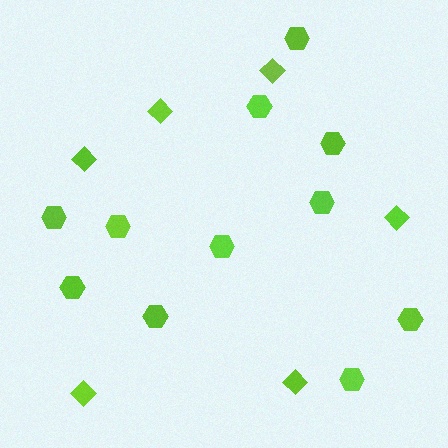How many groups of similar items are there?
There are 2 groups: one group of diamonds (6) and one group of hexagons (11).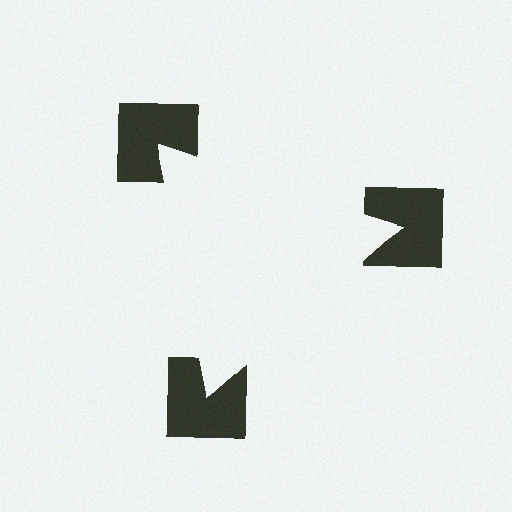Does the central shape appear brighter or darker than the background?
It typically appears slightly brighter than the background, even though no actual brightness change is drawn.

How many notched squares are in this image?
There are 3 — one at each vertex of the illusory triangle.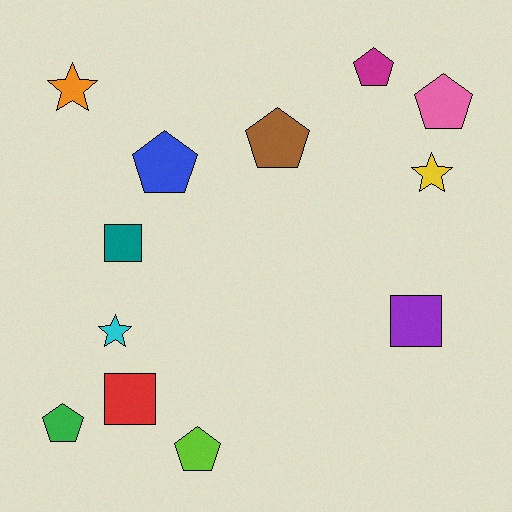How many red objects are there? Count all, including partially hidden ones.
There is 1 red object.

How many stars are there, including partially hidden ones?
There are 3 stars.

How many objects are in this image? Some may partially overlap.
There are 12 objects.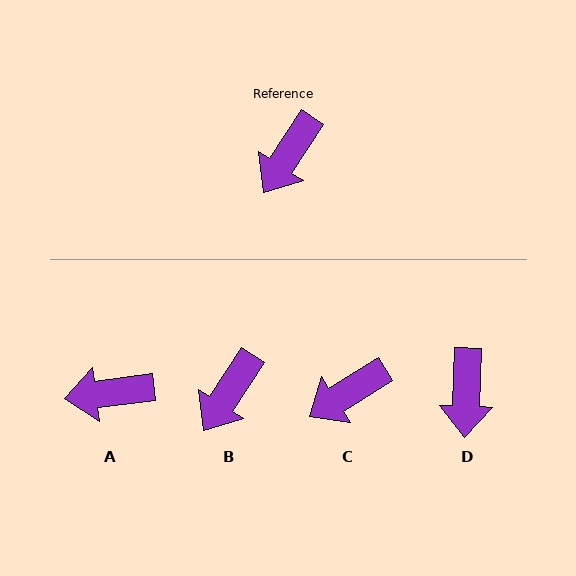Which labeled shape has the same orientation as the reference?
B.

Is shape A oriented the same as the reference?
No, it is off by about 49 degrees.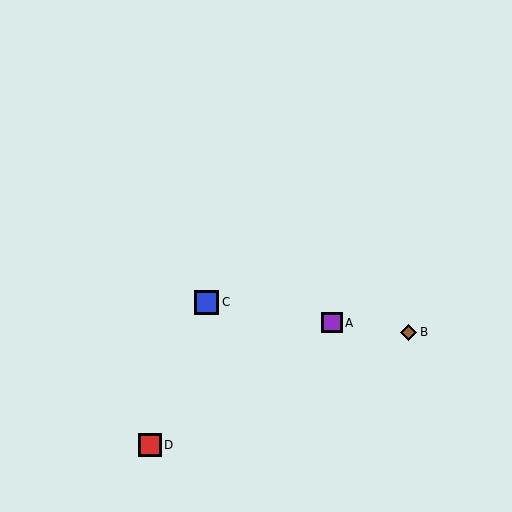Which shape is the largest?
The blue square (labeled C) is the largest.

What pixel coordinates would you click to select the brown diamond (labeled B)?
Click at (409, 332) to select the brown diamond B.